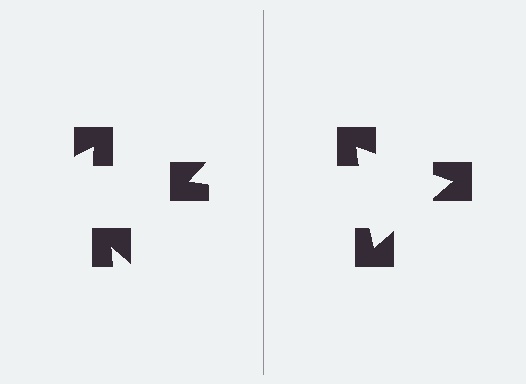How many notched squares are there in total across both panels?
6 — 3 on each side.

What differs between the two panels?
The notched squares are positioned identically on both sides; only the wedge orientations differ. On the right they align to a triangle; on the left they are misaligned.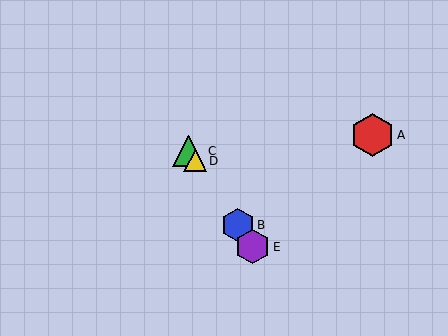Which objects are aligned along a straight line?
Objects B, C, D, E are aligned along a straight line.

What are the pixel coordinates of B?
Object B is at (238, 225).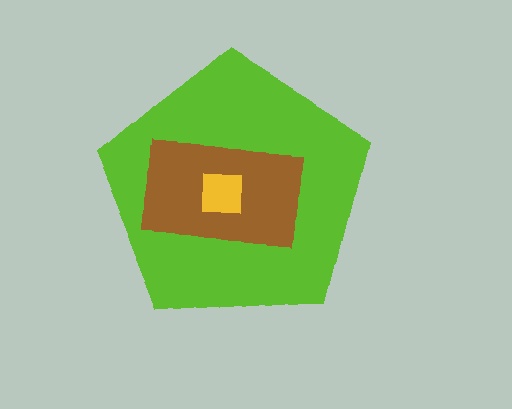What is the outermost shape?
The lime pentagon.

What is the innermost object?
The yellow square.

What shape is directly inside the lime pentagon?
The brown rectangle.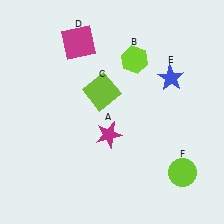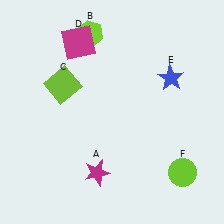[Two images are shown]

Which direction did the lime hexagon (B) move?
The lime hexagon (B) moved left.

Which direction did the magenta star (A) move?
The magenta star (A) moved down.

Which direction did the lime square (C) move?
The lime square (C) moved left.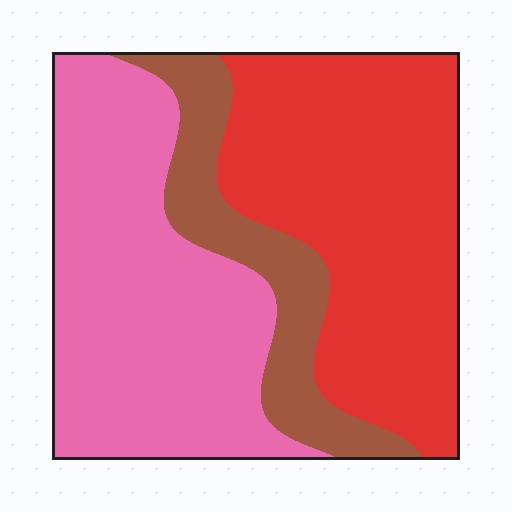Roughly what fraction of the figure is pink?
Pink covers 41% of the figure.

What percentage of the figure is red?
Red takes up about two fifths (2/5) of the figure.